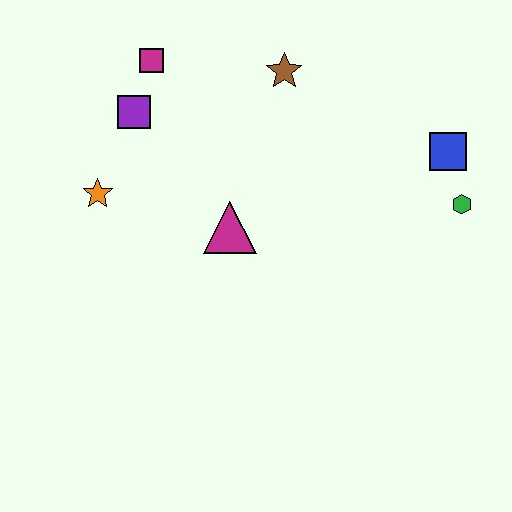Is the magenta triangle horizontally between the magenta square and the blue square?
Yes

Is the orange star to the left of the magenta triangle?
Yes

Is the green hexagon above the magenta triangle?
Yes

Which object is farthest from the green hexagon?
The orange star is farthest from the green hexagon.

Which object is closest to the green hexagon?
The blue square is closest to the green hexagon.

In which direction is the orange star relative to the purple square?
The orange star is below the purple square.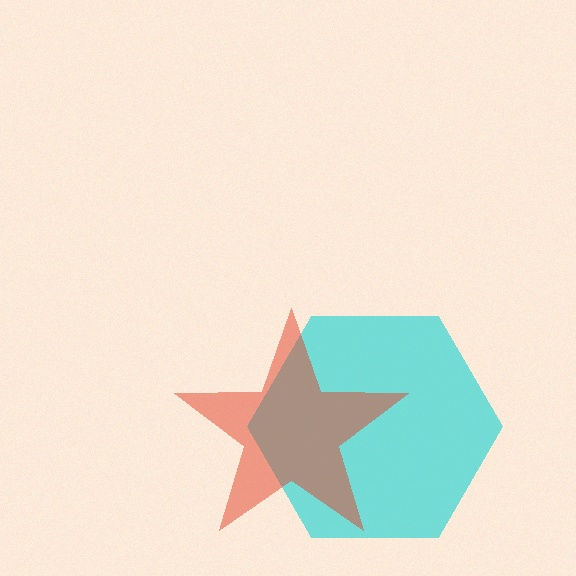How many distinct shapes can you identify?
There are 2 distinct shapes: a cyan hexagon, a red star.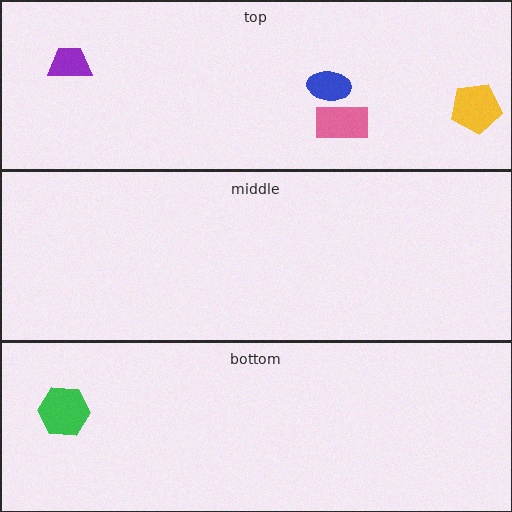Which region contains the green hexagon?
The bottom region.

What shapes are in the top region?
The pink rectangle, the yellow pentagon, the blue ellipse, the purple trapezoid.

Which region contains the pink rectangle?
The top region.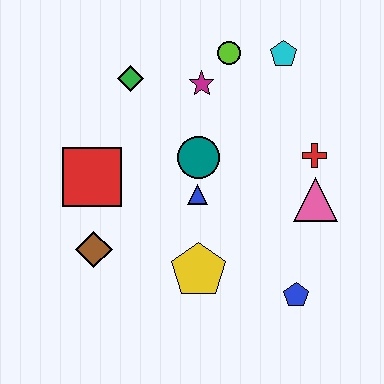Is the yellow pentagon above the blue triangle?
No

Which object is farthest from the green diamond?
The blue pentagon is farthest from the green diamond.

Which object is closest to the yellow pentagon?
The blue triangle is closest to the yellow pentagon.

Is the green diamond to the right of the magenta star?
No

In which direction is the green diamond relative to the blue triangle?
The green diamond is above the blue triangle.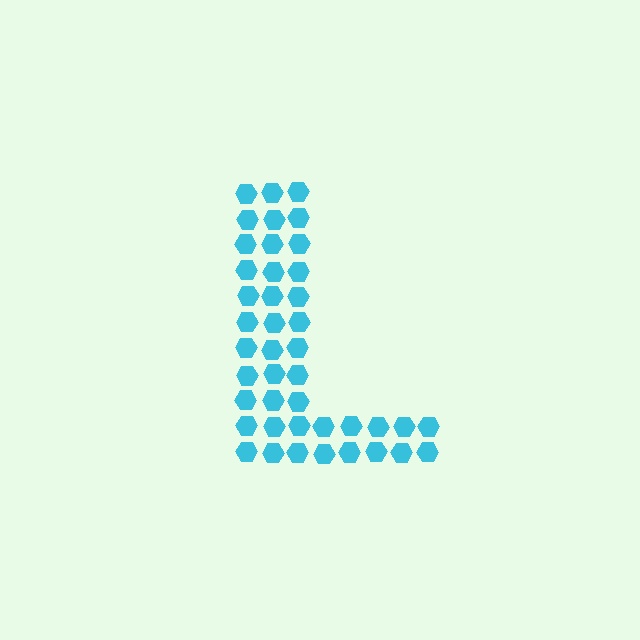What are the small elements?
The small elements are hexagons.